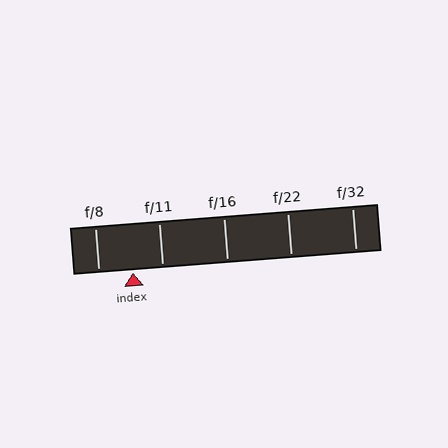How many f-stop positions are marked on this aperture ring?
There are 5 f-stop positions marked.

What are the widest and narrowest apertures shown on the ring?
The widest aperture shown is f/8 and the narrowest is f/32.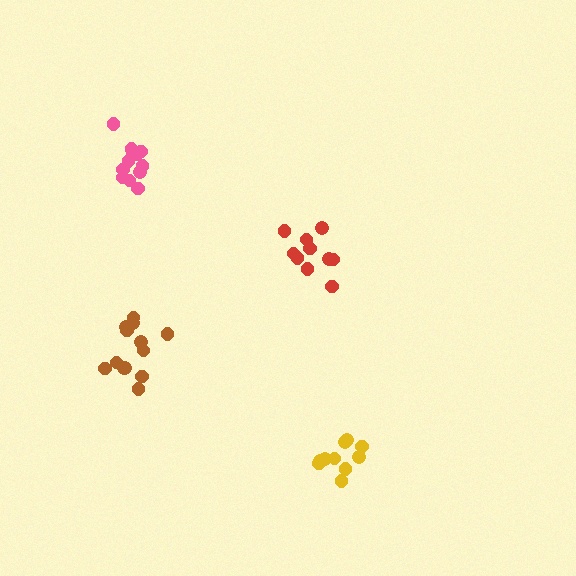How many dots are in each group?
Group 1: 10 dots, Group 2: 12 dots, Group 3: 10 dots, Group 4: 13 dots (45 total).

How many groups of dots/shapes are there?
There are 4 groups.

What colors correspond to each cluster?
The clusters are colored: red, pink, yellow, brown.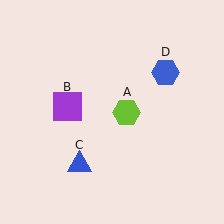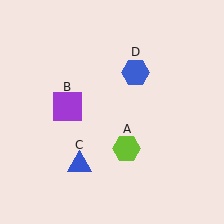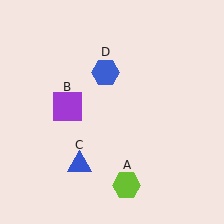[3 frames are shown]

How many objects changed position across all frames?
2 objects changed position: lime hexagon (object A), blue hexagon (object D).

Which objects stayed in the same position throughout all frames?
Purple square (object B) and blue triangle (object C) remained stationary.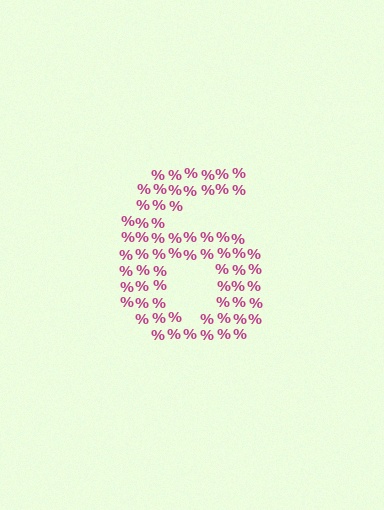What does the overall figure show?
The overall figure shows the digit 6.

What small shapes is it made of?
It is made of small percent signs.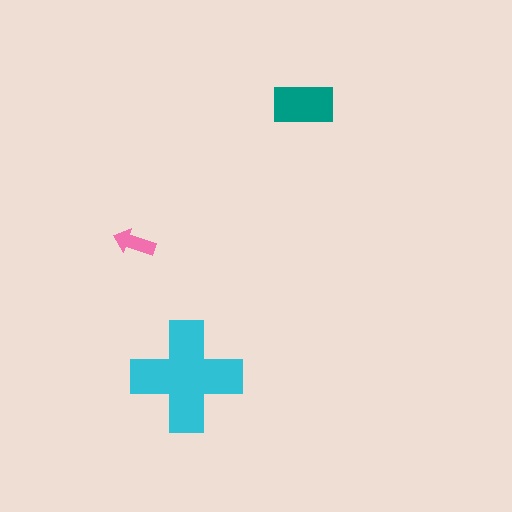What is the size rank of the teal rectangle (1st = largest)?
2nd.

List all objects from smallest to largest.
The pink arrow, the teal rectangle, the cyan cross.